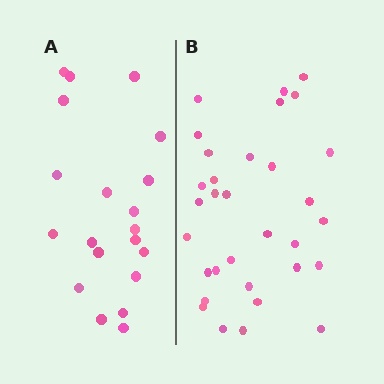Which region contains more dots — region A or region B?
Region B (the right region) has more dots.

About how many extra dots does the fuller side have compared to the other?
Region B has roughly 12 or so more dots than region A.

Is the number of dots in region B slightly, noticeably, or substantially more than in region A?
Region B has substantially more. The ratio is roughly 1.6 to 1.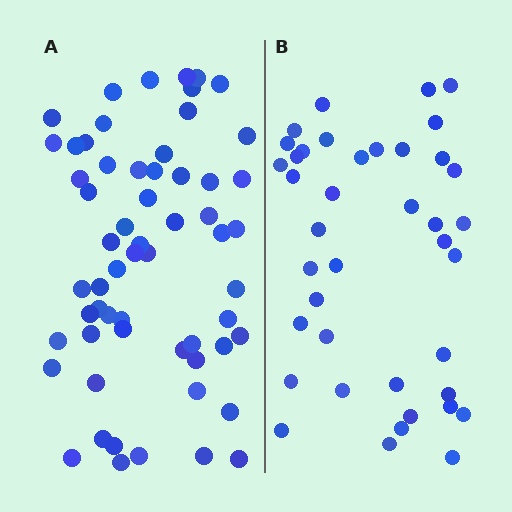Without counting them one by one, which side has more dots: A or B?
Region A (the left region) has more dots.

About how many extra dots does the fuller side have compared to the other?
Region A has approximately 20 more dots than region B.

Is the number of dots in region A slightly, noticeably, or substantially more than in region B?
Region A has substantially more. The ratio is roughly 1.5 to 1.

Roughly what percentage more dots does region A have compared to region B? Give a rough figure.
About 50% more.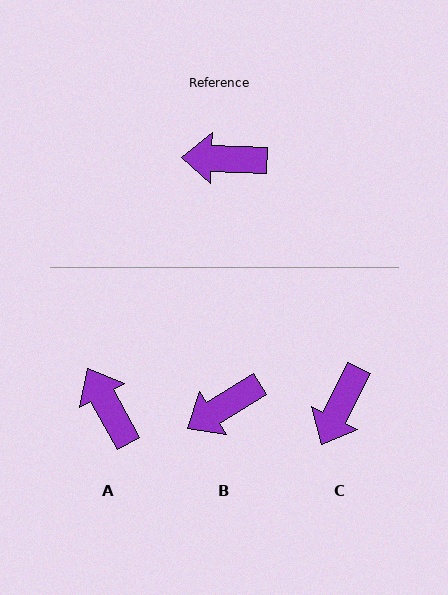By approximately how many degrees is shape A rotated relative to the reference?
Approximately 59 degrees clockwise.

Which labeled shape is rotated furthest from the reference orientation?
C, about 66 degrees away.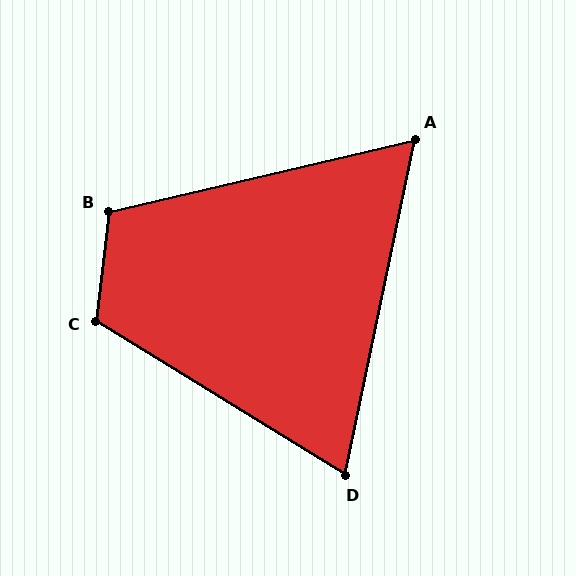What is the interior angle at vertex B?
Approximately 110 degrees (obtuse).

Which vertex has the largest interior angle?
C, at approximately 115 degrees.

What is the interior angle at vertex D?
Approximately 70 degrees (acute).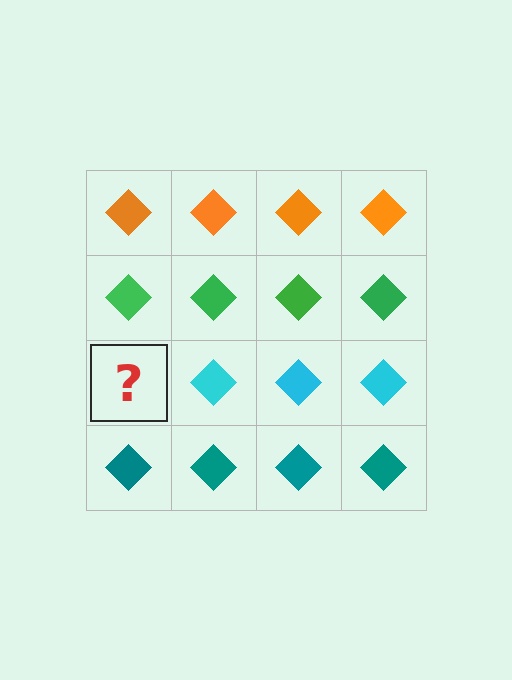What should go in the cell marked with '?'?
The missing cell should contain a cyan diamond.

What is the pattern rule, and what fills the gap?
The rule is that each row has a consistent color. The gap should be filled with a cyan diamond.